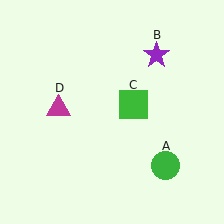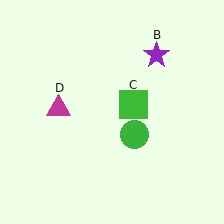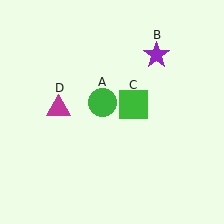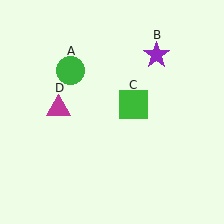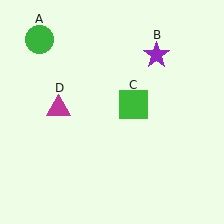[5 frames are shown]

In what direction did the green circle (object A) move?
The green circle (object A) moved up and to the left.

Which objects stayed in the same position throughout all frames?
Purple star (object B) and green square (object C) and magenta triangle (object D) remained stationary.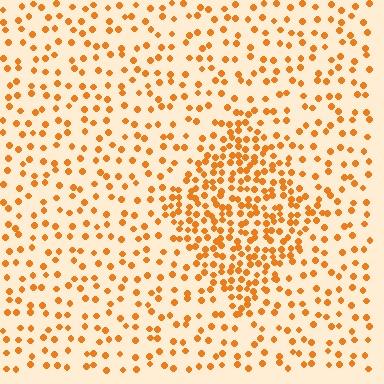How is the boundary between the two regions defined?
The boundary is defined by a change in element density (approximately 2.3x ratio). All elements are the same color, size, and shape.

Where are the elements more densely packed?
The elements are more densely packed inside the diamond boundary.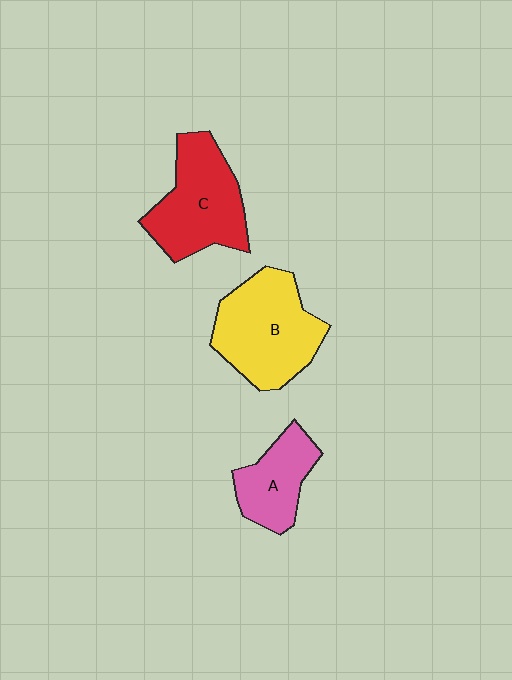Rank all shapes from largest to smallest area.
From largest to smallest: B (yellow), C (red), A (pink).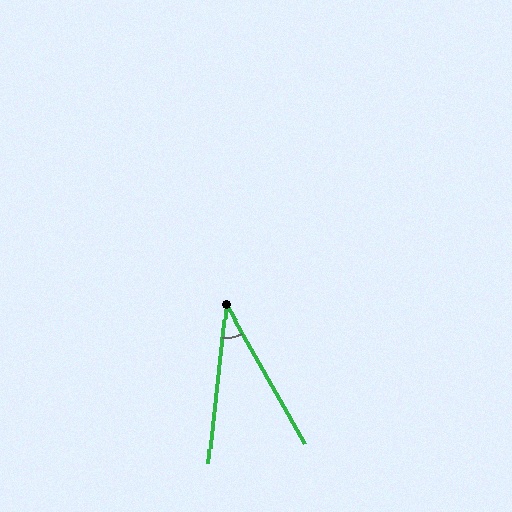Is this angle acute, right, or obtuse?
It is acute.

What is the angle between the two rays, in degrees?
Approximately 36 degrees.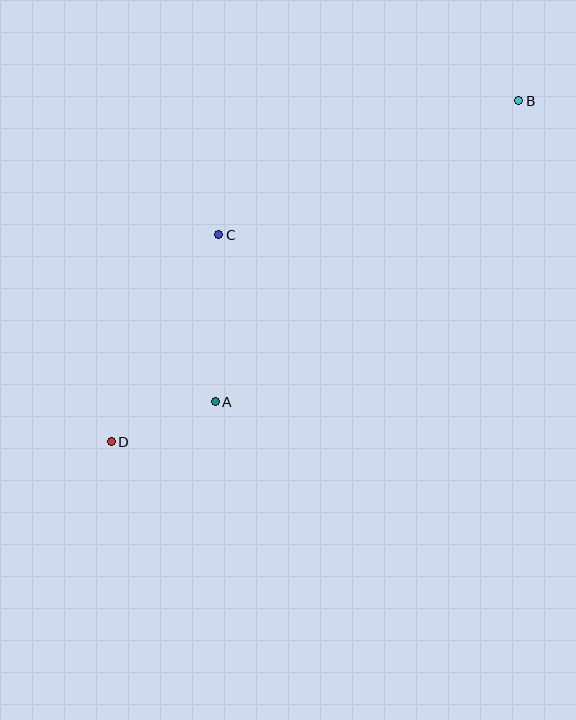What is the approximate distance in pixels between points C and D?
The distance between C and D is approximately 233 pixels.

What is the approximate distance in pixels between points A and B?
The distance between A and B is approximately 428 pixels.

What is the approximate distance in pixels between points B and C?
The distance between B and C is approximately 329 pixels.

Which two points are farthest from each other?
Points B and D are farthest from each other.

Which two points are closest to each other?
Points A and D are closest to each other.